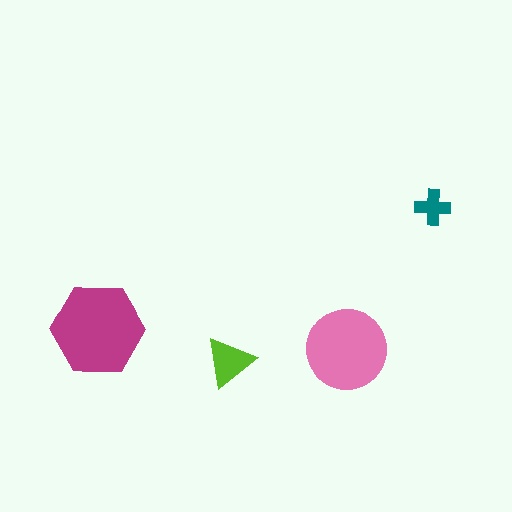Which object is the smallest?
The teal cross.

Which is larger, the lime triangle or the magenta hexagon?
The magenta hexagon.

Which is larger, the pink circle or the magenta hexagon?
The magenta hexagon.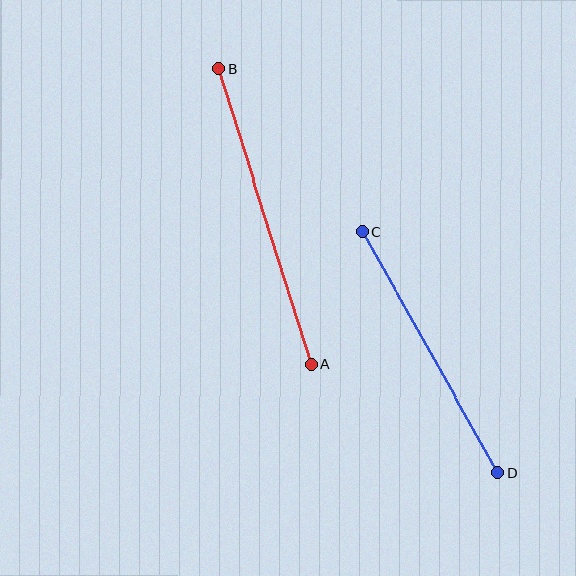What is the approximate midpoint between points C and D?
The midpoint is at approximately (430, 352) pixels.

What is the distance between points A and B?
The distance is approximately 310 pixels.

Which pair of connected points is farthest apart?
Points A and B are farthest apart.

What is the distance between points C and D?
The distance is approximately 276 pixels.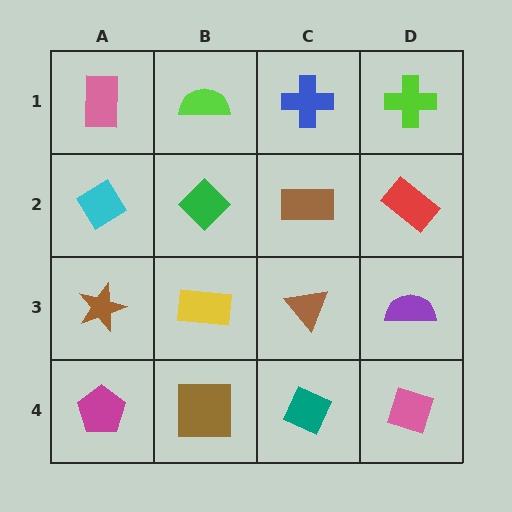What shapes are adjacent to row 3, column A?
A cyan diamond (row 2, column A), a magenta pentagon (row 4, column A), a yellow rectangle (row 3, column B).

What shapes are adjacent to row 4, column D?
A purple semicircle (row 3, column D), a teal diamond (row 4, column C).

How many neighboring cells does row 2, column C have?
4.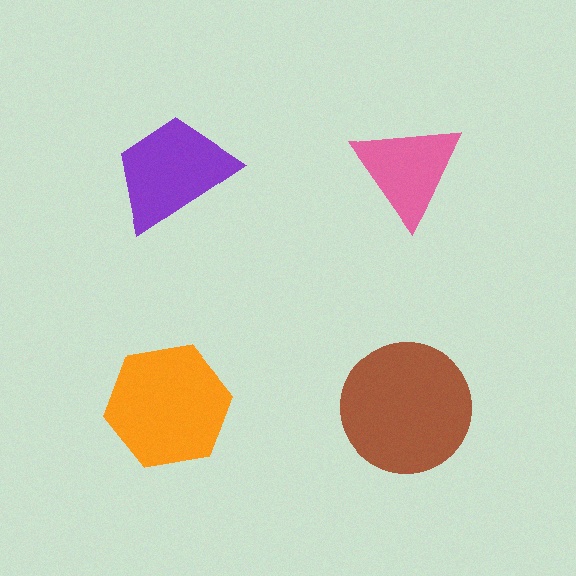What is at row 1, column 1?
A purple trapezoid.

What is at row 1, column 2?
A pink triangle.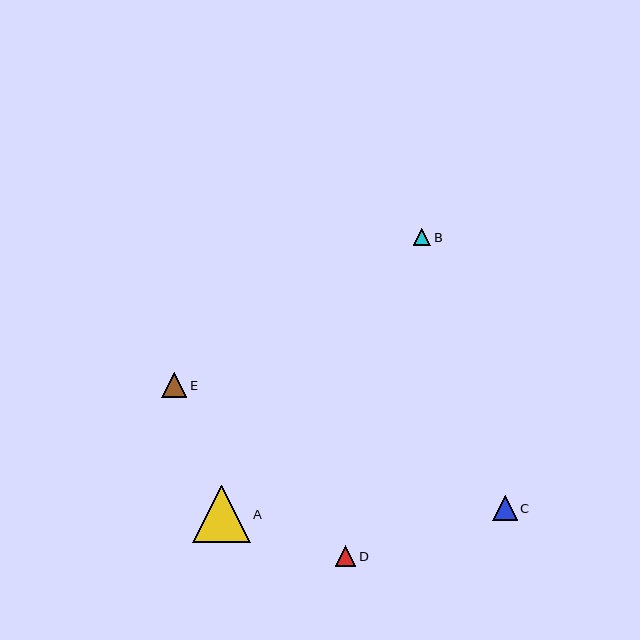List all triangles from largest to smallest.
From largest to smallest: A, E, C, D, B.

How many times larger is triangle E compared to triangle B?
Triangle E is approximately 1.4 times the size of triangle B.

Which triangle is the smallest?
Triangle B is the smallest with a size of approximately 18 pixels.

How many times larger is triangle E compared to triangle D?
Triangle E is approximately 1.2 times the size of triangle D.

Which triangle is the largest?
Triangle A is the largest with a size of approximately 57 pixels.